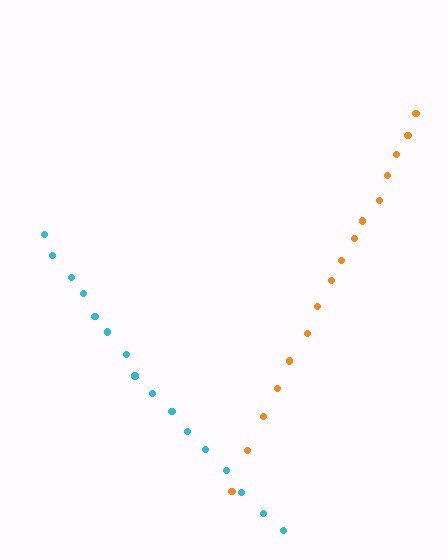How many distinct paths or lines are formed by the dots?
There are 2 distinct paths.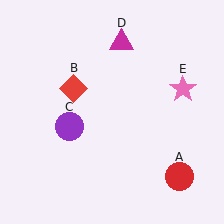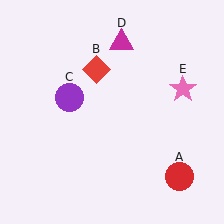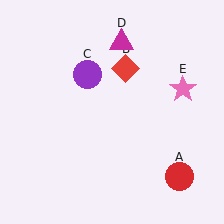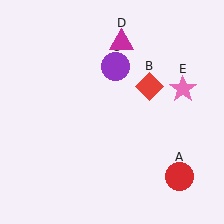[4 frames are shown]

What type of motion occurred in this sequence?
The red diamond (object B), purple circle (object C) rotated clockwise around the center of the scene.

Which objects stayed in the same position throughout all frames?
Red circle (object A) and magenta triangle (object D) and pink star (object E) remained stationary.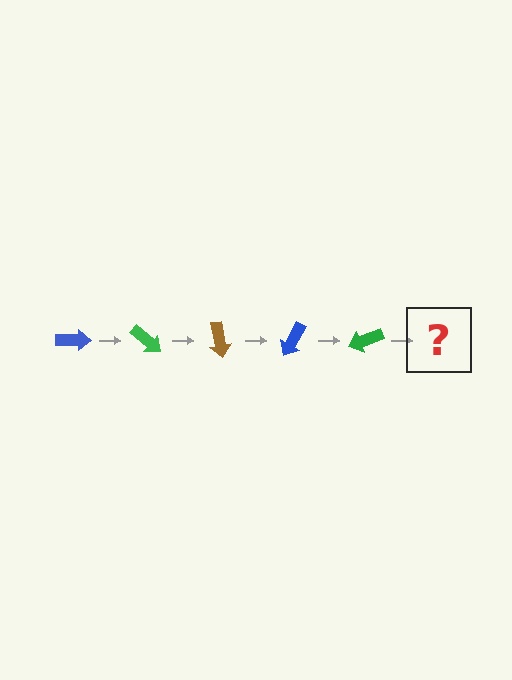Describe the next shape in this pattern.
It should be a brown arrow, rotated 200 degrees from the start.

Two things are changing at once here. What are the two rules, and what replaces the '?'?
The two rules are that it rotates 40 degrees each step and the color cycles through blue, green, and brown. The '?' should be a brown arrow, rotated 200 degrees from the start.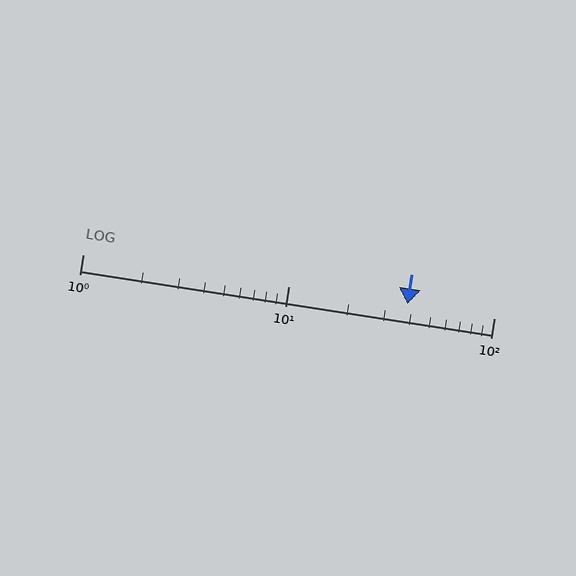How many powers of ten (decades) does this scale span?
The scale spans 2 decades, from 1 to 100.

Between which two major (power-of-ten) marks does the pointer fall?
The pointer is between 10 and 100.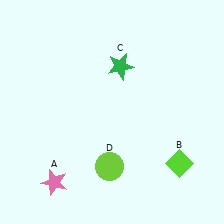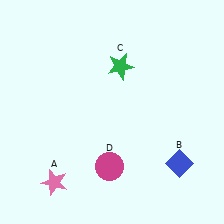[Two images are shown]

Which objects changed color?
B changed from lime to blue. D changed from lime to magenta.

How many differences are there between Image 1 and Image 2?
There are 2 differences between the two images.